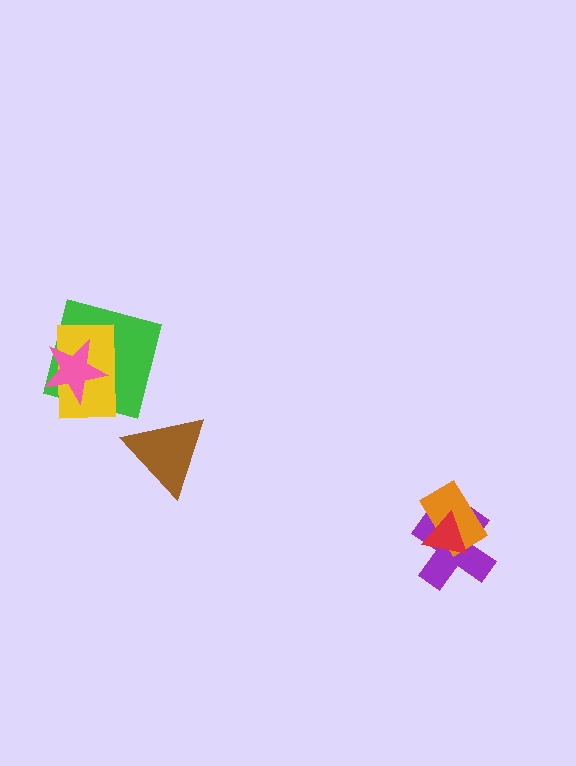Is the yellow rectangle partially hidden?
Yes, it is partially covered by another shape.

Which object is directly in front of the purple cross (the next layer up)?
The orange rectangle is directly in front of the purple cross.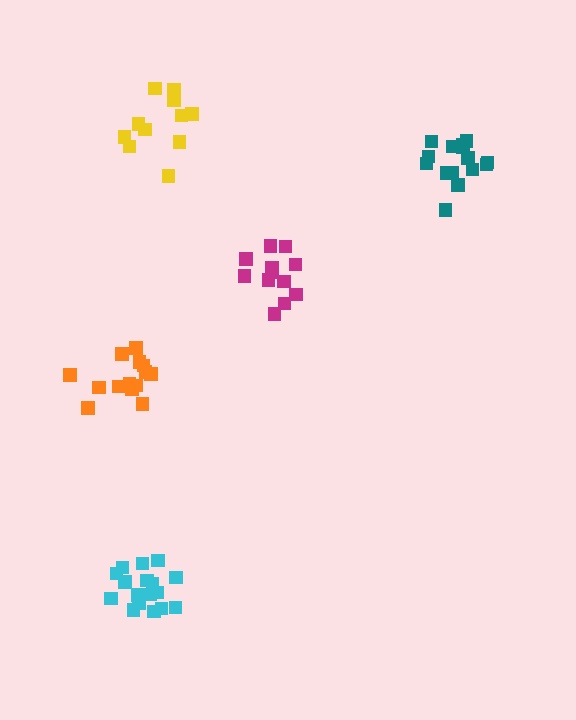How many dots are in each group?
Group 1: 17 dots, Group 2: 11 dots, Group 3: 14 dots, Group 4: 15 dots, Group 5: 12 dots (69 total).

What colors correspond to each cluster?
The clusters are colored: cyan, yellow, orange, teal, magenta.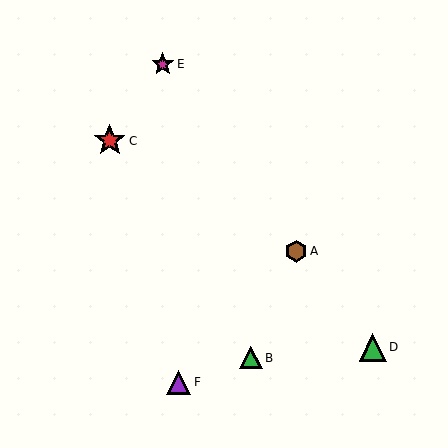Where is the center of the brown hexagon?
The center of the brown hexagon is at (296, 251).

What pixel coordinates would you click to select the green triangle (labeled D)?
Click at (373, 348) to select the green triangle D.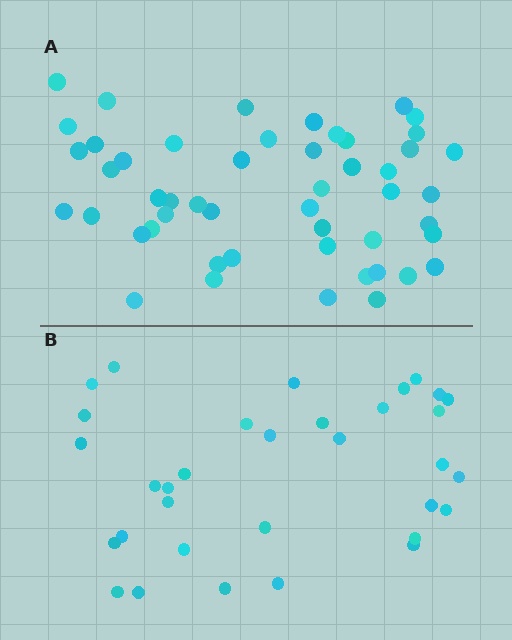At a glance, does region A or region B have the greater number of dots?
Region A (the top region) has more dots.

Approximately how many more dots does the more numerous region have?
Region A has approximately 15 more dots than region B.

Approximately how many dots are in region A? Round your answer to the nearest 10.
About 50 dots.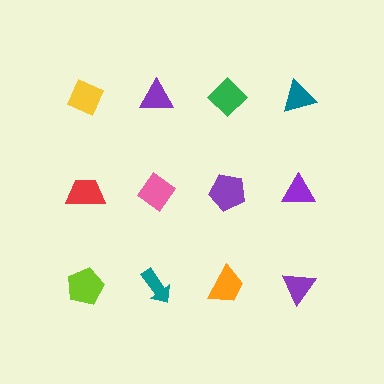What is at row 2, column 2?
A pink diamond.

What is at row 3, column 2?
A teal arrow.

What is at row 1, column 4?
A teal triangle.